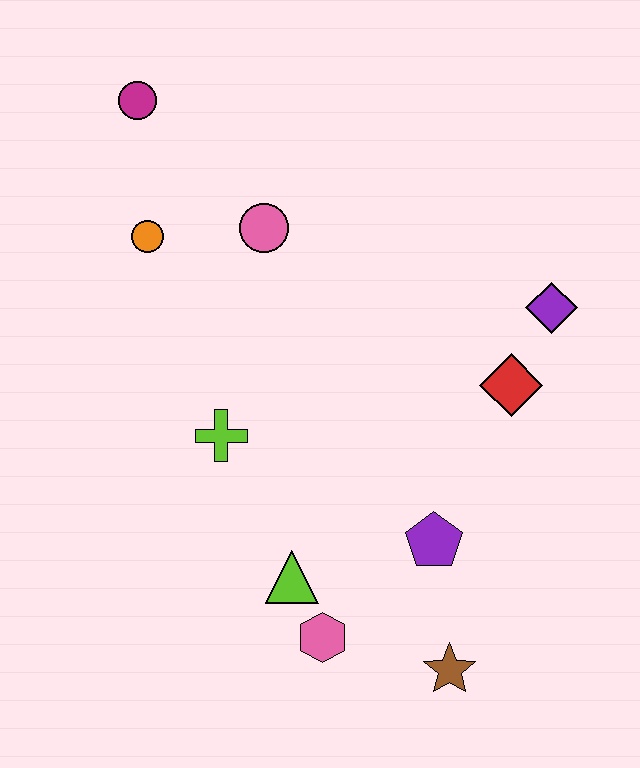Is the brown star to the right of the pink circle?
Yes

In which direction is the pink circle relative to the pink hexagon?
The pink circle is above the pink hexagon.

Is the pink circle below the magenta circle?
Yes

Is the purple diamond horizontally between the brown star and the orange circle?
No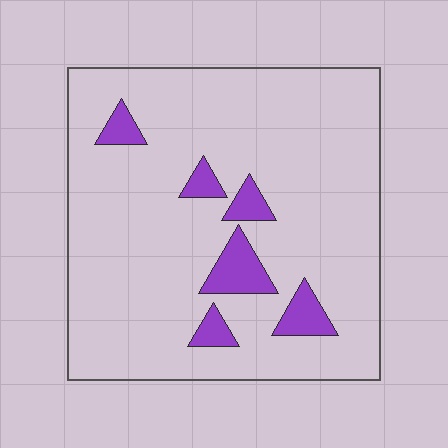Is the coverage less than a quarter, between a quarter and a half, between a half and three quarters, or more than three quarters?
Less than a quarter.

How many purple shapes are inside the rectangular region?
6.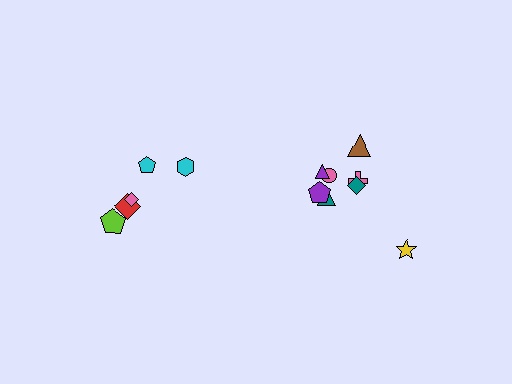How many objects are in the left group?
There are 5 objects.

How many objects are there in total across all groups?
There are 13 objects.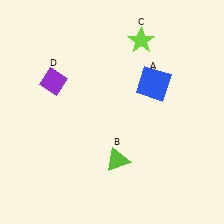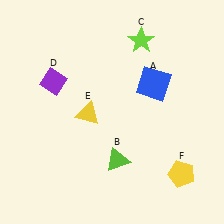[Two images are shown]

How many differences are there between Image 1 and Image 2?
There are 2 differences between the two images.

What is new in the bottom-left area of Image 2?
A yellow triangle (E) was added in the bottom-left area of Image 2.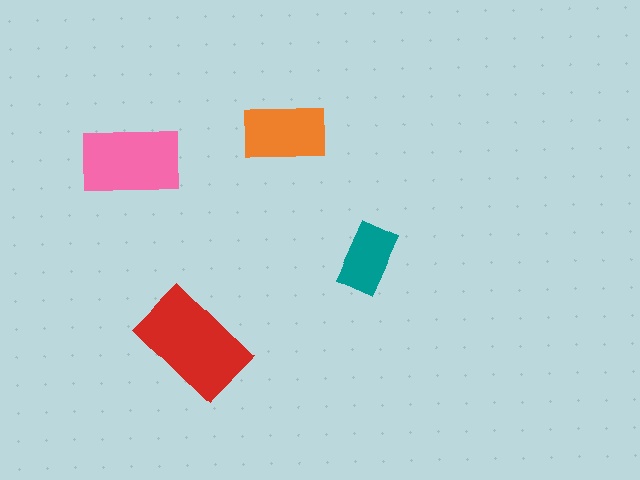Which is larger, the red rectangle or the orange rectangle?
The red one.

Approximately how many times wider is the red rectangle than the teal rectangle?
About 1.5 times wider.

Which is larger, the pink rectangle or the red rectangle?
The red one.